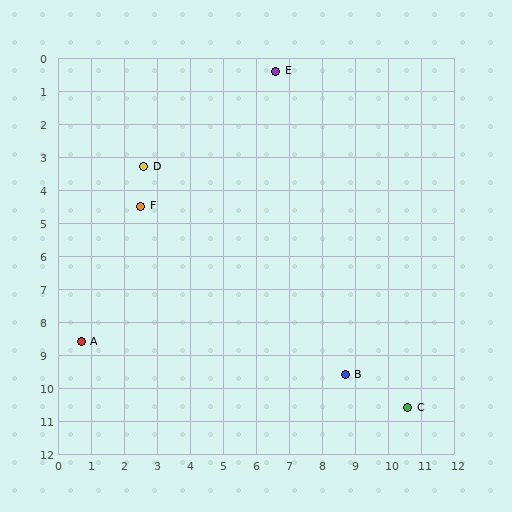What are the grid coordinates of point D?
Point D is at approximately (2.6, 3.3).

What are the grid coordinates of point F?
Point F is at approximately (2.5, 4.5).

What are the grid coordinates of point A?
Point A is at approximately (0.7, 8.6).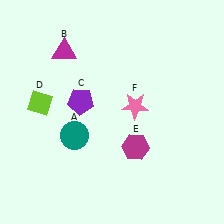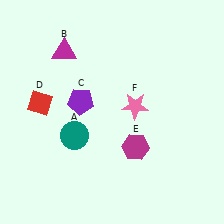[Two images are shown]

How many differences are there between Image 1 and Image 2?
There is 1 difference between the two images.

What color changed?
The diamond (D) changed from lime in Image 1 to red in Image 2.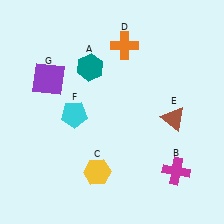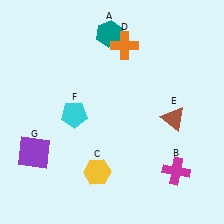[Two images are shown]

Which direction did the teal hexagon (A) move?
The teal hexagon (A) moved up.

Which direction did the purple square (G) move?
The purple square (G) moved down.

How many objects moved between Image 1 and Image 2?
2 objects moved between the two images.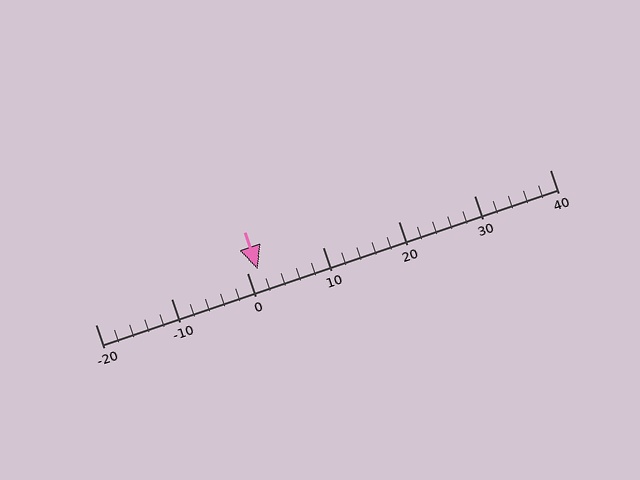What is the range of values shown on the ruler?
The ruler shows values from -20 to 40.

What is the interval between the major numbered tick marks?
The major tick marks are spaced 10 units apart.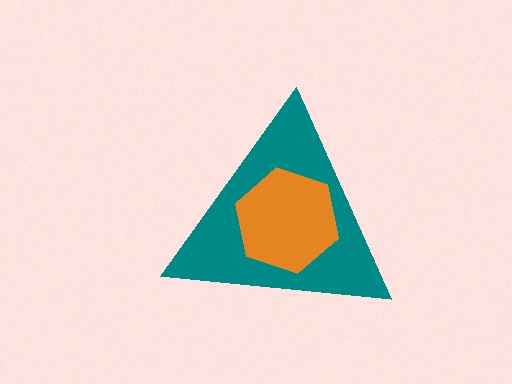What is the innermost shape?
The orange hexagon.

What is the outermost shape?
The teal triangle.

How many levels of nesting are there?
2.